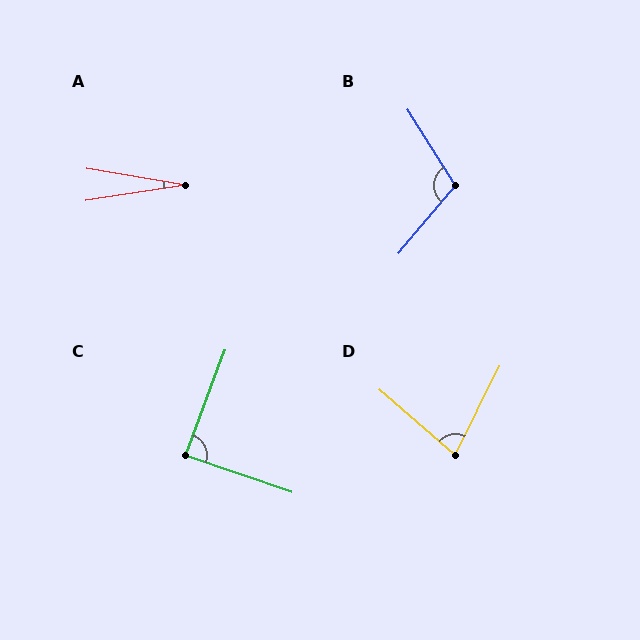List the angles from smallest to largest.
A (18°), D (75°), C (88°), B (108°).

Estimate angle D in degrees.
Approximately 75 degrees.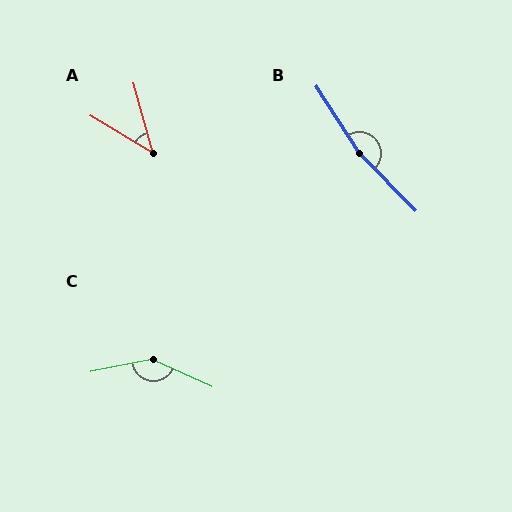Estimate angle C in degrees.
Approximately 144 degrees.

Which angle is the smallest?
A, at approximately 43 degrees.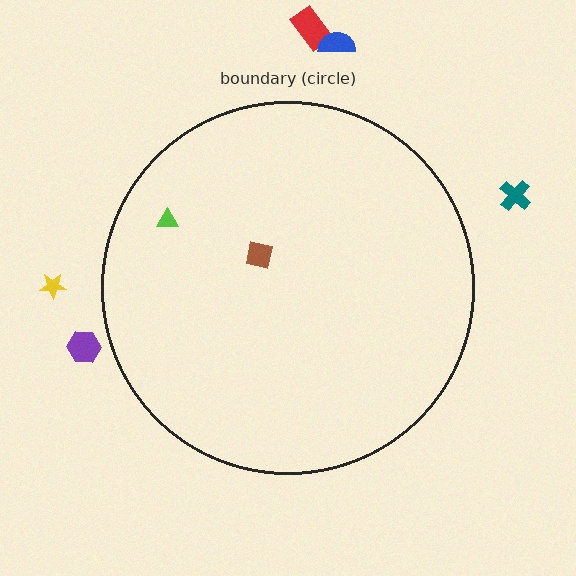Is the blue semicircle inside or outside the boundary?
Outside.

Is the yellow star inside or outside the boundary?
Outside.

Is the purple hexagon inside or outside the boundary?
Outside.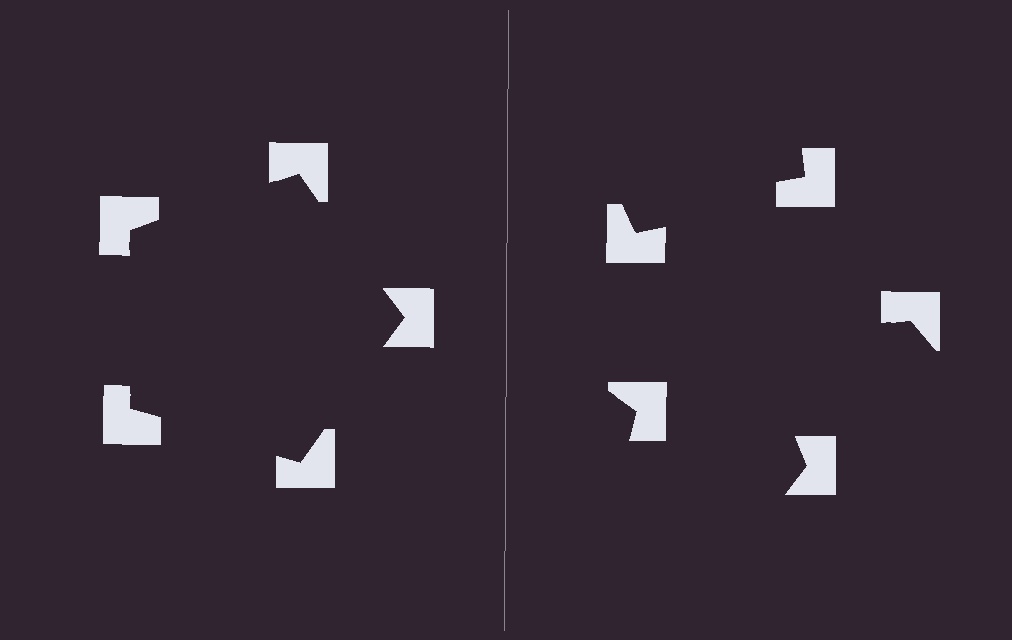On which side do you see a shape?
An illusory pentagon appears on the left side. On the right side the wedge cuts are rotated, so no coherent shape forms.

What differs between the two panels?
The notched squares are positioned identically on both sides; only the wedge orientations differ. On the left they align to a pentagon; on the right they are misaligned.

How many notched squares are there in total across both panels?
10 — 5 on each side.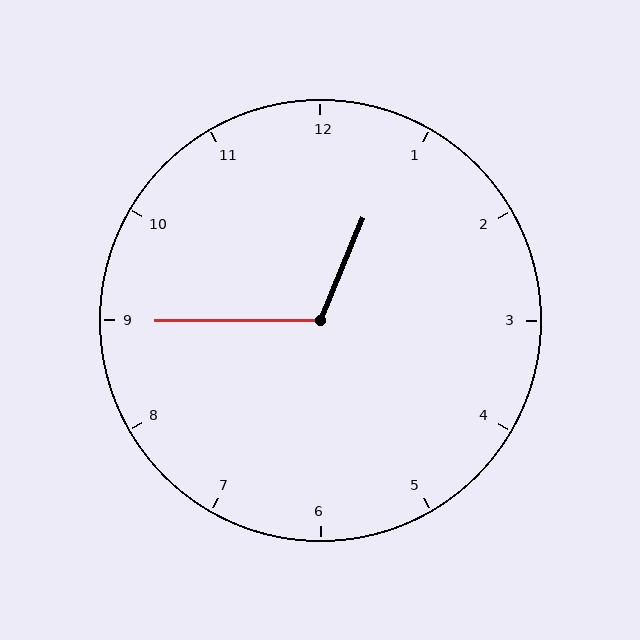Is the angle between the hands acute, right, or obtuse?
It is obtuse.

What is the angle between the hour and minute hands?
Approximately 112 degrees.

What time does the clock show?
12:45.